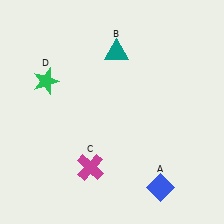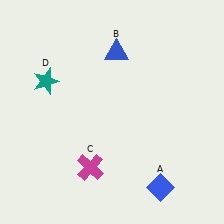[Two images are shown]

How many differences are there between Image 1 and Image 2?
There are 2 differences between the two images.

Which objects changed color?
B changed from teal to blue. D changed from green to teal.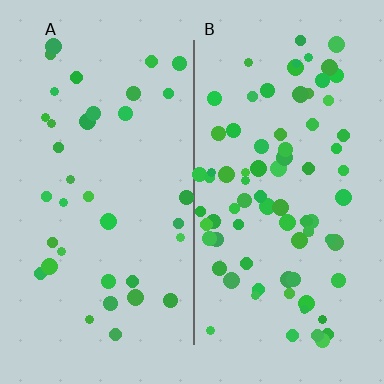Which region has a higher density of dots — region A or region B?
B (the right).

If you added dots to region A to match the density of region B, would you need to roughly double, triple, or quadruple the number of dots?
Approximately double.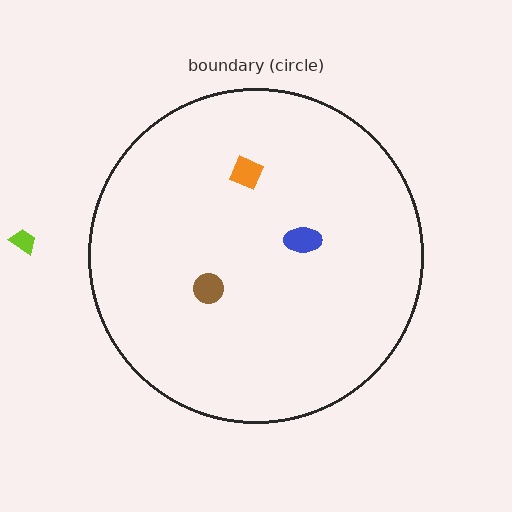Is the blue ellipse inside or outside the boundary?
Inside.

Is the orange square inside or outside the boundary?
Inside.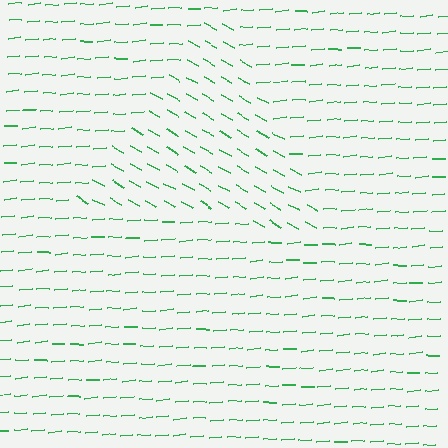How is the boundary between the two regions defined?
The boundary is defined purely by a change in line orientation (approximately 34 degrees difference). All lines are the same color and thickness.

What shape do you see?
I see a triangle.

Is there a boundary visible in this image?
Yes, there is a texture boundary formed by a change in line orientation.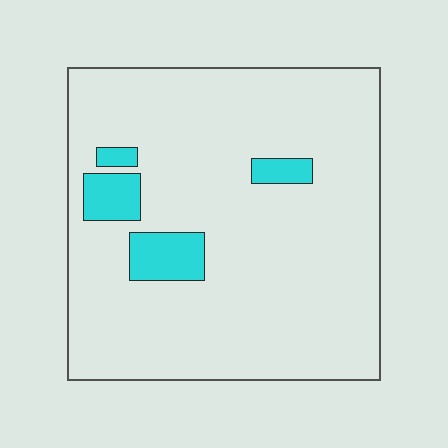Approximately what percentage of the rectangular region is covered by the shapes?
Approximately 10%.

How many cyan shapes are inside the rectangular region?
4.